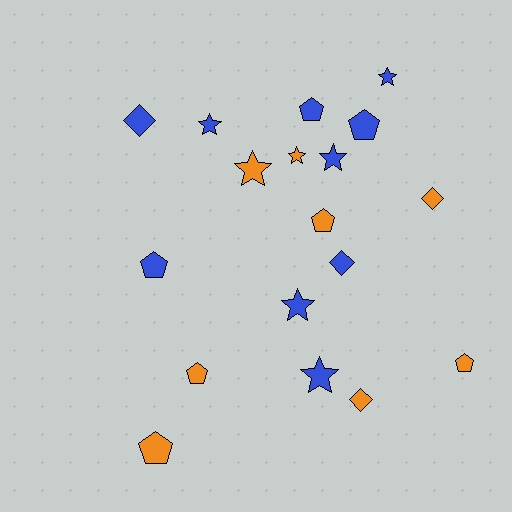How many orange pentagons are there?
There are 4 orange pentagons.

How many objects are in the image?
There are 18 objects.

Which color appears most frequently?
Blue, with 10 objects.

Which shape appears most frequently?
Pentagon, with 7 objects.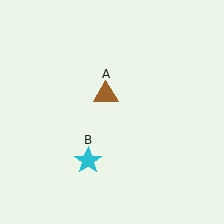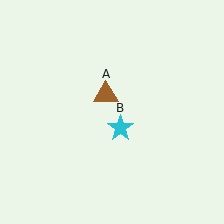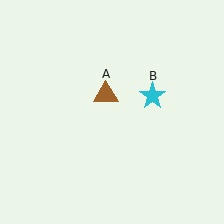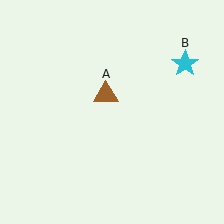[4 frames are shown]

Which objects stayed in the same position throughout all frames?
Brown triangle (object A) remained stationary.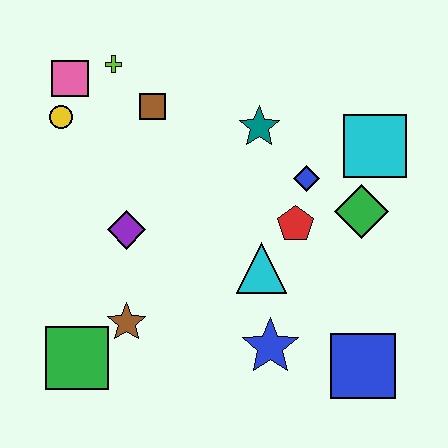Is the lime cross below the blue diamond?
No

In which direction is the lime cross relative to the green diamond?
The lime cross is to the left of the green diamond.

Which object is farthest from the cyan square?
The green square is farthest from the cyan square.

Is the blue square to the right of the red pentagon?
Yes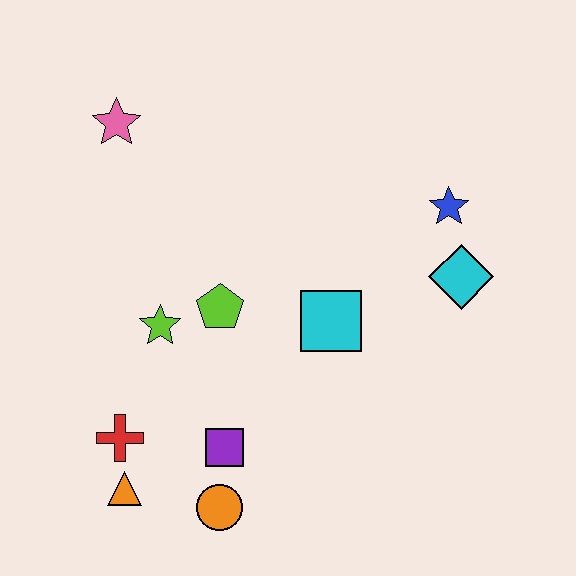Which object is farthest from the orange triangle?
The blue star is farthest from the orange triangle.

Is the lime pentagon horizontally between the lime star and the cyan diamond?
Yes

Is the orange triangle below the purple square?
Yes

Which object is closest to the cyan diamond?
The blue star is closest to the cyan diamond.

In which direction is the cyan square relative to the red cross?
The cyan square is to the right of the red cross.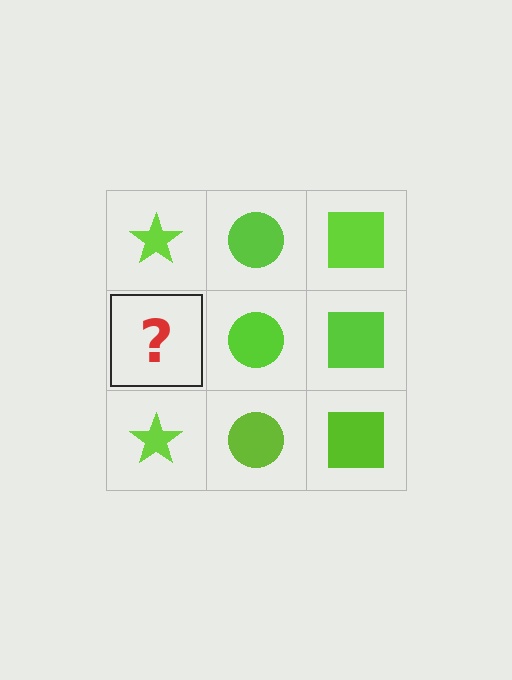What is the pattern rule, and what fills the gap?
The rule is that each column has a consistent shape. The gap should be filled with a lime star.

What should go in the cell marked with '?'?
The missing cell should contain a lime star.